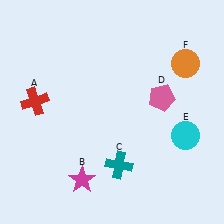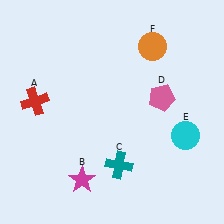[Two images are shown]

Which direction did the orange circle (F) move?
The orange circle (F) moved left.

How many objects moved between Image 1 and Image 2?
1 object moved between the two images.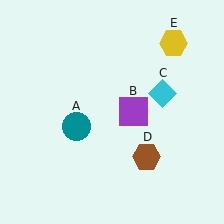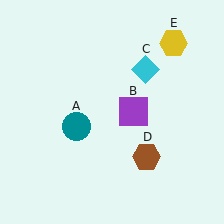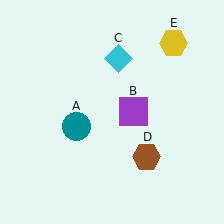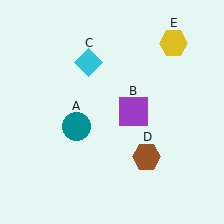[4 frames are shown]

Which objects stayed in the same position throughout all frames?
Teal circle (object A) and purple square (object B) and brown hexagon (object D) and yellow hexagon (object E) remained stationary.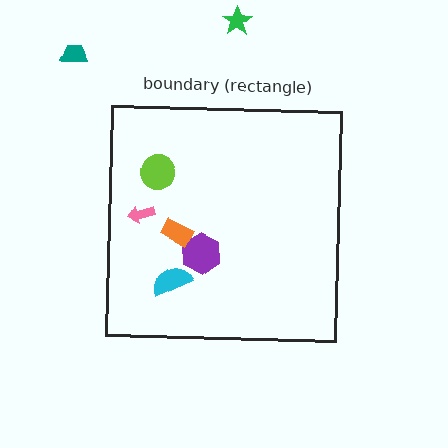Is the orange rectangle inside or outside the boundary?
Inside.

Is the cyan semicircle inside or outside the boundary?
Inside.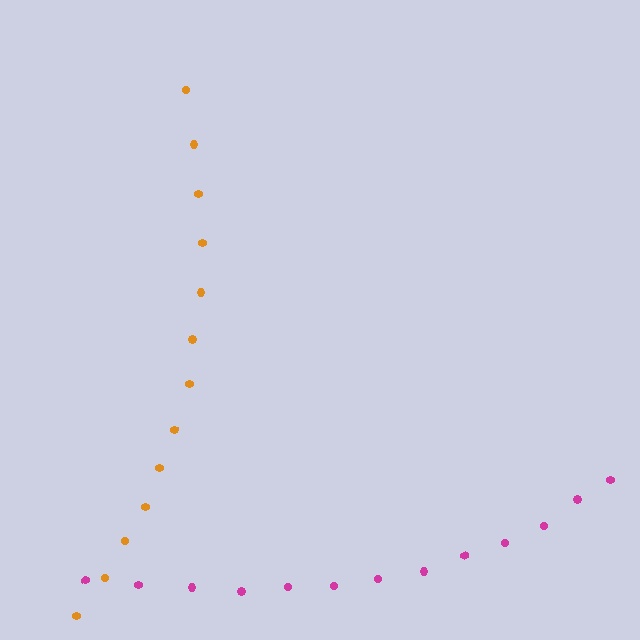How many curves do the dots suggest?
There are 2 distinct paths.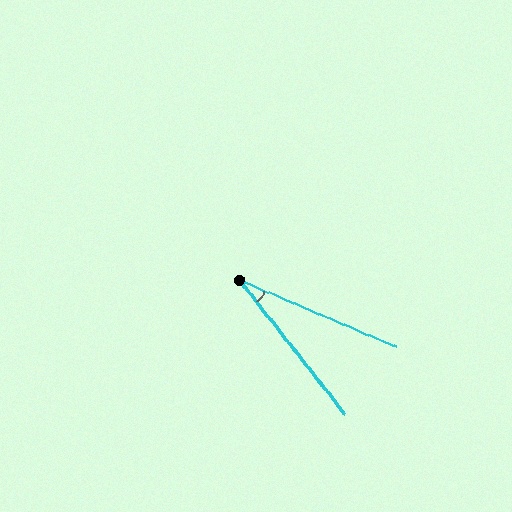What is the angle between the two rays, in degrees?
Approximately 29 degrees.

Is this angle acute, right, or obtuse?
It is acute.